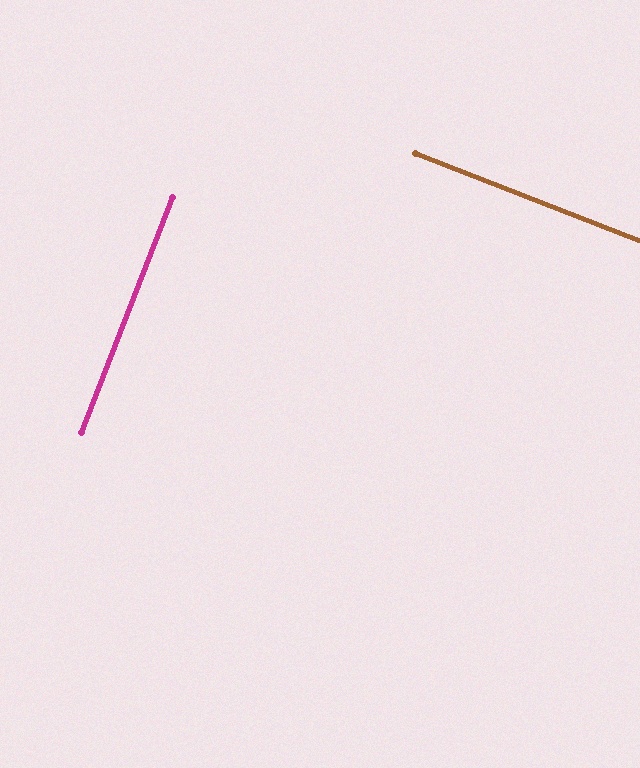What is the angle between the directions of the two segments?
Approximately 90 degrees.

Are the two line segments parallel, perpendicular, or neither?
Perpendicular — they meet at approximately 90°.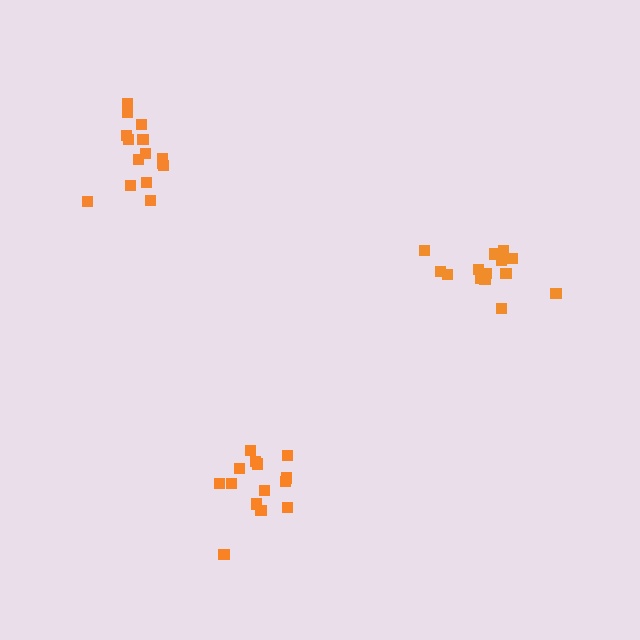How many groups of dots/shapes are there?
There are 3 groups.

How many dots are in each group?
Group 1: 14 dots, Group 2: 15 dots, Group 3: 14 dots (43 total).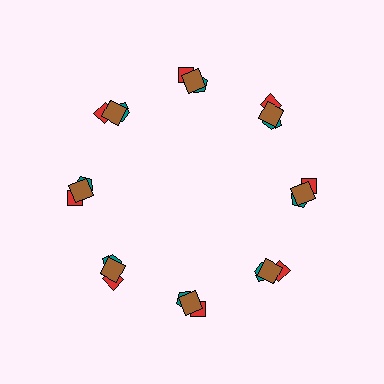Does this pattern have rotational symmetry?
Yes, this pattern has 8-fold rotational symmetry. It looks the same after rotating 45 degrees around the center.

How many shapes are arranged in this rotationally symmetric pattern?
There are 24 shapes, arranged in 8 groups of 3.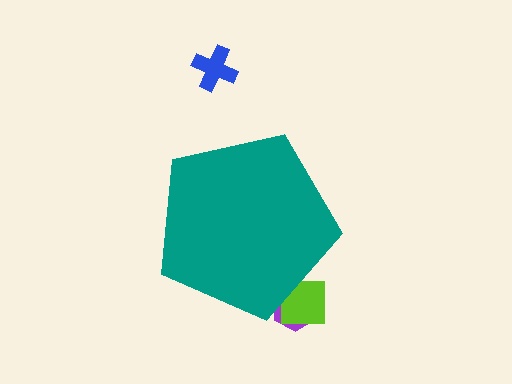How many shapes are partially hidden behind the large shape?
2 shapes are partially hidden.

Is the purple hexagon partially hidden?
Yes, the purple hexagon is partially hidden behind the teal pentagon.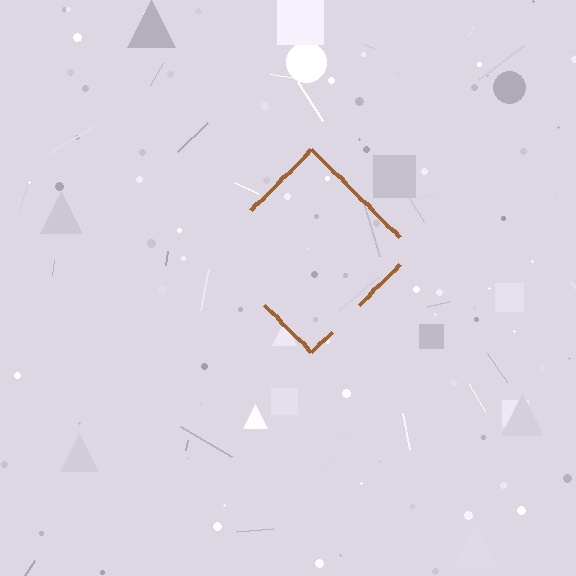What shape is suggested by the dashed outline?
The dashed outline suggests a diamond.